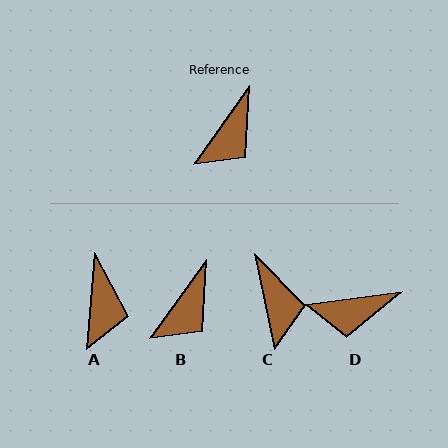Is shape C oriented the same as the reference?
No, it is off by about 47 degrees.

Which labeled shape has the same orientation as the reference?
B.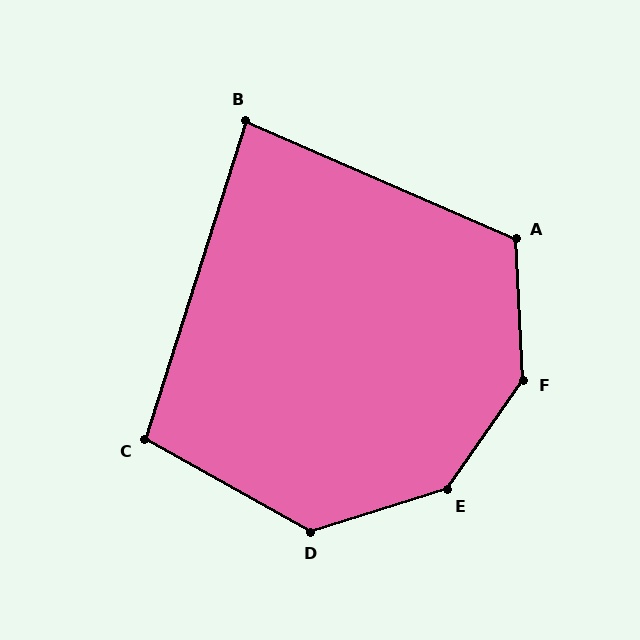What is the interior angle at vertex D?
Approximately 134 degrees (obtuse).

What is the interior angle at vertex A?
Approximately 117 degrees (obtuse).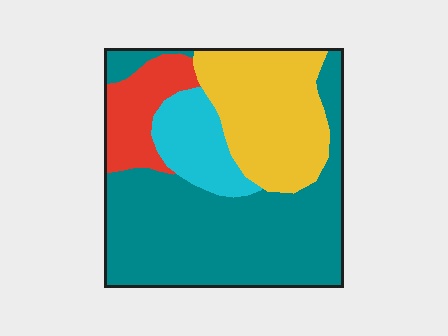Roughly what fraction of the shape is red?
Red takes up about one eighth (1/8) of the shape.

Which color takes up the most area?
Teal, at roughly 50%.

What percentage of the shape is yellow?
Yellow takes up about one quarter (1/4) of the shape.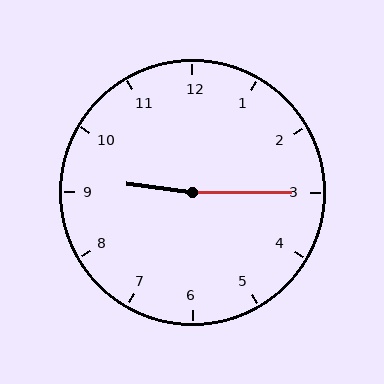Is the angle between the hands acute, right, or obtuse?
It is obtuse.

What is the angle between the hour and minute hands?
Approximately 172 degrees.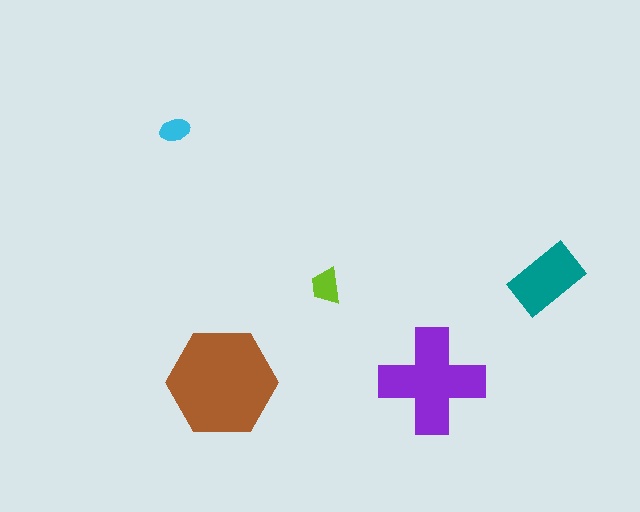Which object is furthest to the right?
The teal rectangle is rightmost.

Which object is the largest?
The brown hexagon.